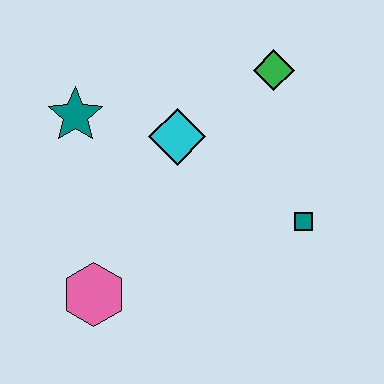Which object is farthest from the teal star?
The teal square is farthest from the teal star.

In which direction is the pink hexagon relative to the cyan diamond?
The pink hexagon is below the cyan diamond.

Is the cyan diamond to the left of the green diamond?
Yes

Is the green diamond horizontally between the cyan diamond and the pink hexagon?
No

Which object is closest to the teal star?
The cyan diamond is closest to the teal star.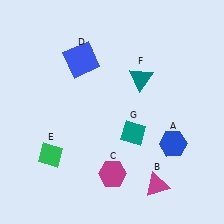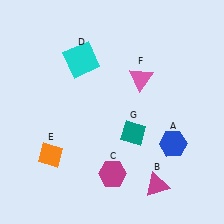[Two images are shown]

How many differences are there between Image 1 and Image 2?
There are 3 differences between the two images.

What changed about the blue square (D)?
In Image 1, D is blue. In Image 2, it changed to cyan.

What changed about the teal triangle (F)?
In Image 1, F is teal. In Image 2, it changed to pink.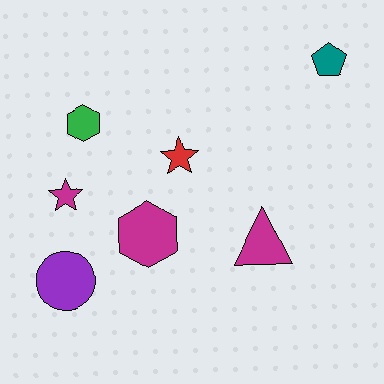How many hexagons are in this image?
There are 2 hexagons.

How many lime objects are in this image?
There are no lime objects.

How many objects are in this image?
There are 7 objects.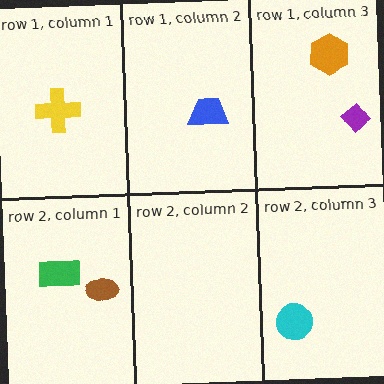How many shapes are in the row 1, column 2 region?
1.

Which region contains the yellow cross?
The row 1, column 1 region.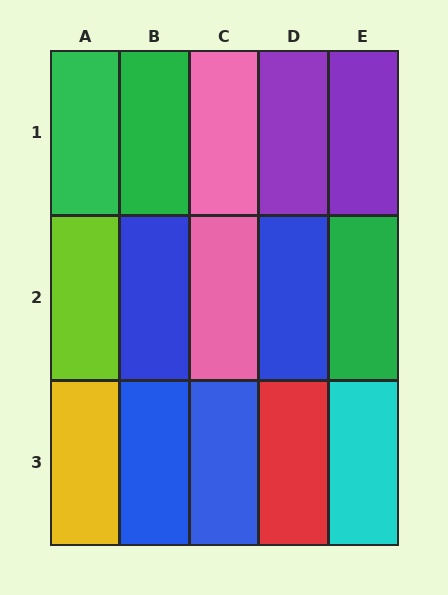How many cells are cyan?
1 cell is cyan.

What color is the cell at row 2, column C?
Pink.